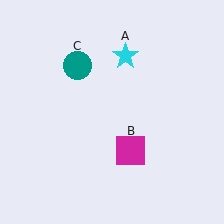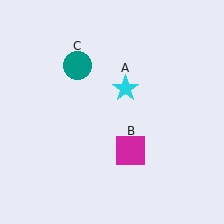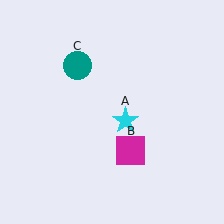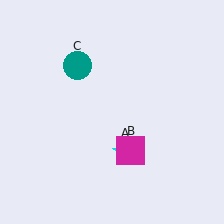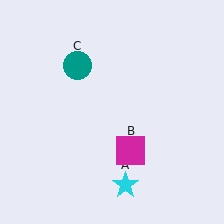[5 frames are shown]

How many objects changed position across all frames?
1 object changed position: cyan star (object A).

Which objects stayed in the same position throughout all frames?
Magenta square (object B) and teal circle (object C) remained stationary.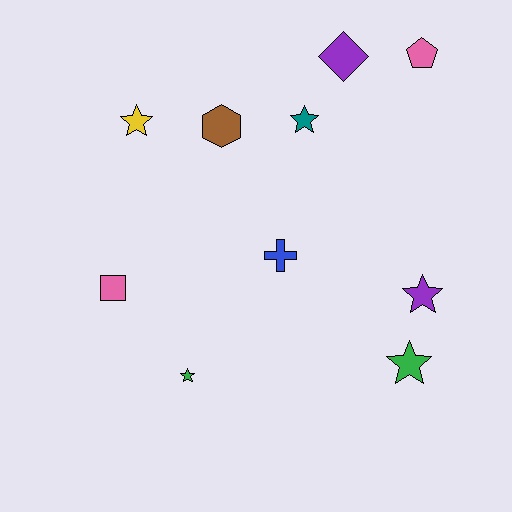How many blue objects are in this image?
There is 1 blue object.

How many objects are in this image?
There are 10 objects.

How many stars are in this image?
There are 5 stars.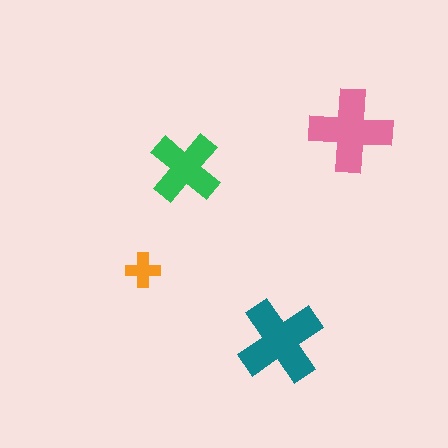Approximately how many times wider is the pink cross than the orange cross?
About 2.5 times wider.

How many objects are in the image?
There are 4 objects in the image.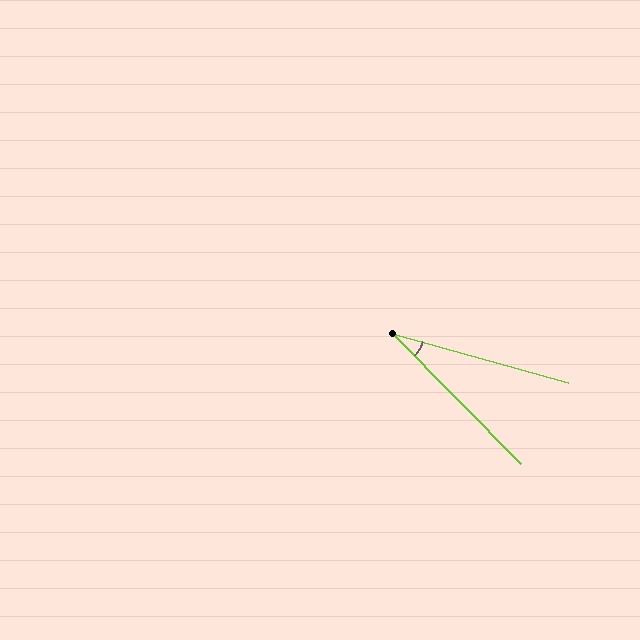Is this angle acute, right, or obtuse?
It is acute.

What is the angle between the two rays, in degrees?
Approximately 30 degrees.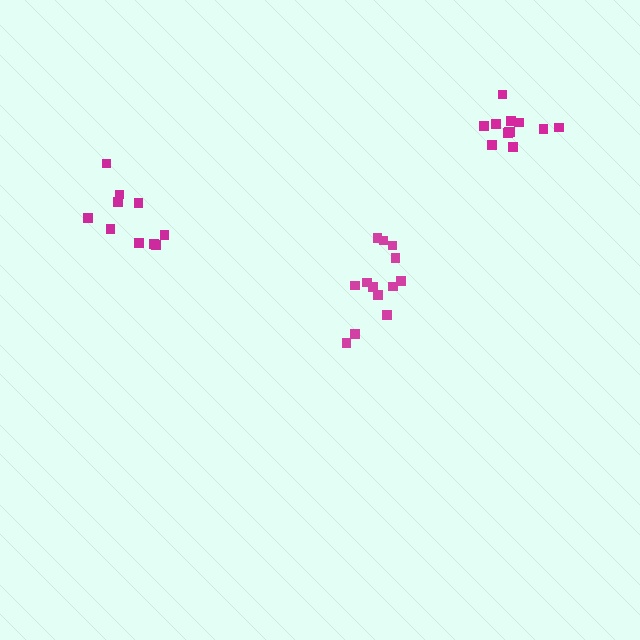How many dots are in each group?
Group 1: 10 dots, Group 2: 12 dots, Group 3: 13 dots (35 total).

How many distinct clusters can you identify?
There are 3 distinct clusters.